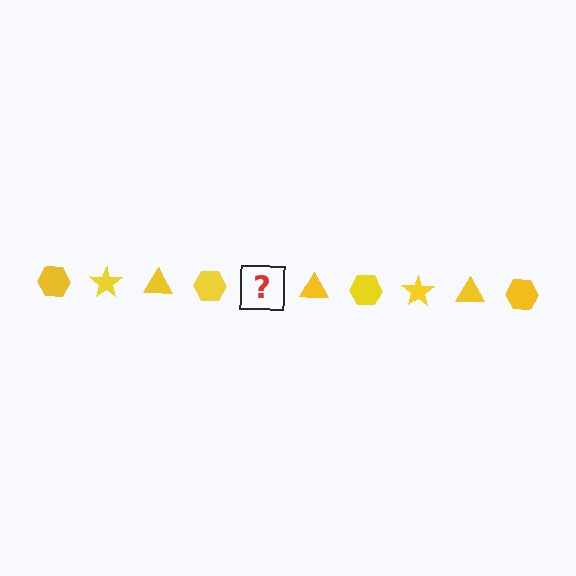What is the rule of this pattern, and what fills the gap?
The rule is that the pattern cycles through hexagon, star, triangle shapes in yellow. The gap should be filled with a yellow star.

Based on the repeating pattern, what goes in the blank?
The blank should be a yellow star.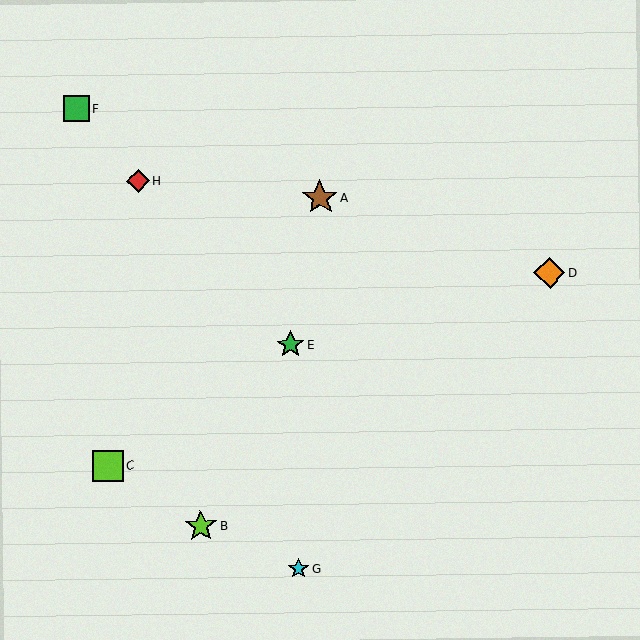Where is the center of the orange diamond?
The center of the orange diamond is at (550, 273).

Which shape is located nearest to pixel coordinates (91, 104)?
The green square (labeled F) at (77, 109) is nearest to that location.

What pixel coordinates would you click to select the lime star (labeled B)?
Click at (201, 526) to select the lime star B.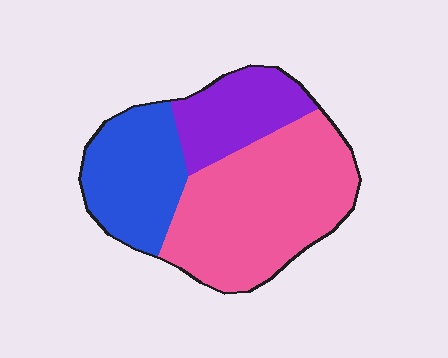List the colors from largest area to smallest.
From largest to smallest: pink, blue, purple.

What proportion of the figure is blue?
Blue takes up between a sixth and a third of the figure.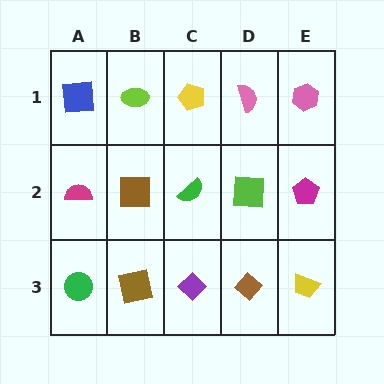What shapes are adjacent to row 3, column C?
A green semicircle (row 2, column C), a brown square (row 3, column B), a brown diamond (row 3, column D).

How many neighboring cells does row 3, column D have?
3.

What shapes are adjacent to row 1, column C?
A green semicircle (row 2, column C), a lime ellipse (row 1, column B), a pink semicircle (row 1, column D).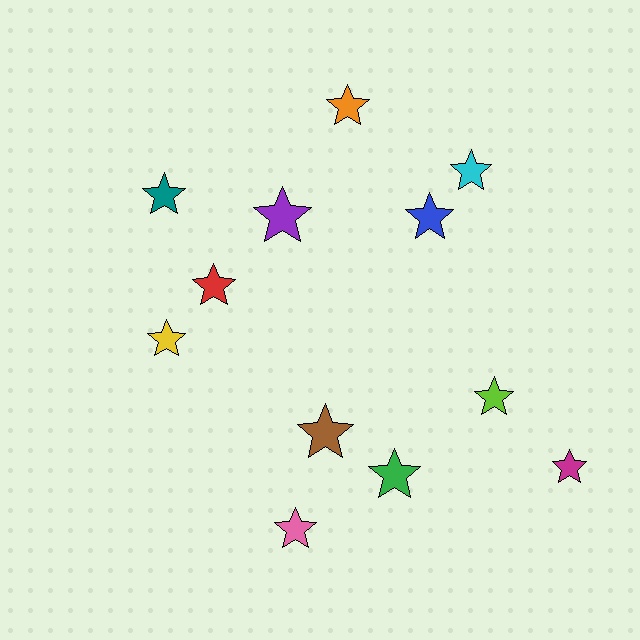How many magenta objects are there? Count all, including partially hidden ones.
There is 1 magenta object.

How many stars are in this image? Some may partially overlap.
There are 12 stars.